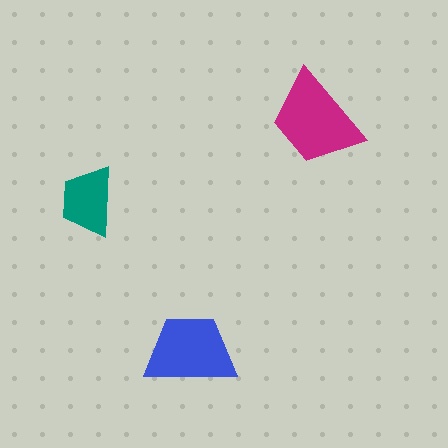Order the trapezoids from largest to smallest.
the magenta one, the blue one, the teal one.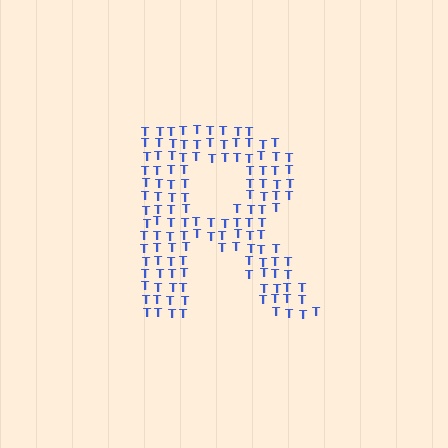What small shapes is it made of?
It is made of small letter T's.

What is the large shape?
The large shape is the letter R.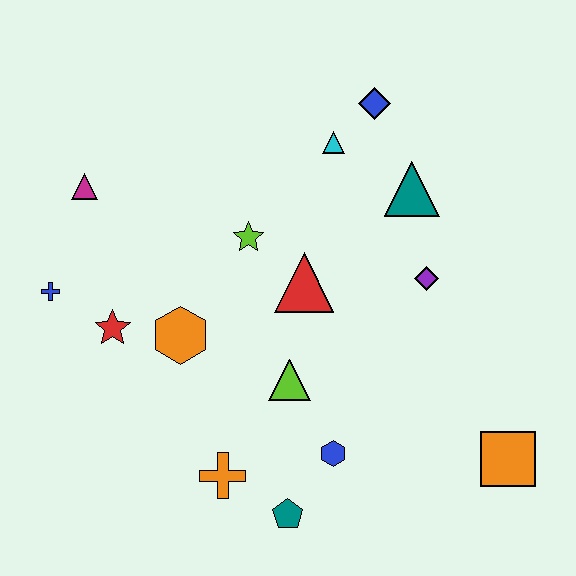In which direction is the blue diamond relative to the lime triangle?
The blue diamond is above the lime triangle.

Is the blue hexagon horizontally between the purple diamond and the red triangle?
Yes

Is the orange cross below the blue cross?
Yes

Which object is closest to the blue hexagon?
The teal pentagon is closest to the blue hexagon.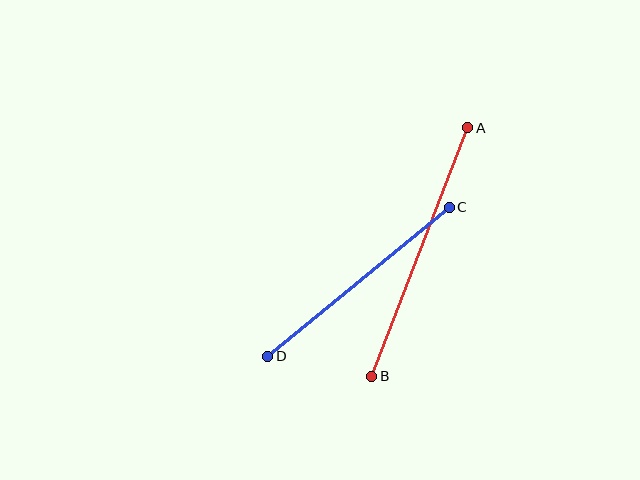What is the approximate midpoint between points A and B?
The midpoint is at approximately (420, 252) pixels.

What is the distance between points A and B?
The distance is approximately 267 pixels.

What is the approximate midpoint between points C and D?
The midpoint is at approximately (358, 282) pixels.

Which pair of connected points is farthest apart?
Points A and B are farthest apart.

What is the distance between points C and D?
The distance is approximately 235 pixels.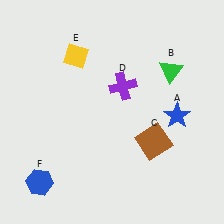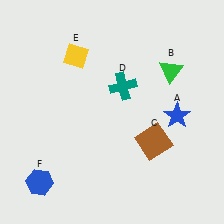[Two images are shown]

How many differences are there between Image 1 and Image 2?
There is 1 difference between the two images.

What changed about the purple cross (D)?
In Image 1, D is purple. In Image 2, it changed to teal.